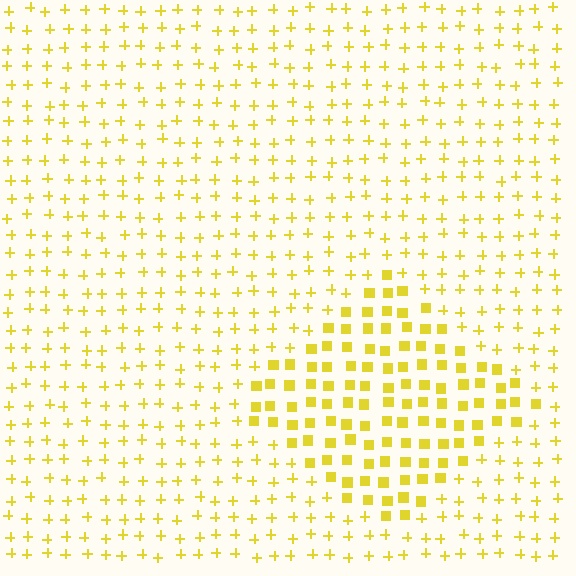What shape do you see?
I see a diamond.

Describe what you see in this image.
The image is filled with small yellow elements arranged in a uniform grid. A diamond-shaped region contains squares, while the surrounding area contains plus signs. The boundary is defined purely by the change in element shape.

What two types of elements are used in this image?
The image uses squares inside the diamond region and plus signs outside it.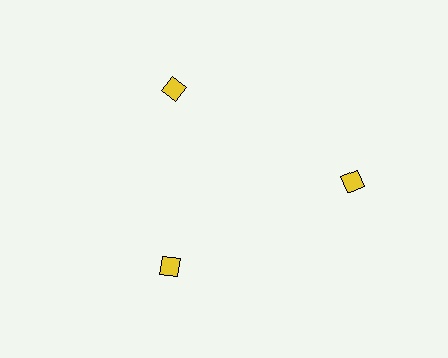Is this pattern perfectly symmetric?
No. The 3 yellow diamonds are arranged in a ring, but one element near the 3 o'clock position is pushed outward from the center, breaking the 3-fold rotational symmetry.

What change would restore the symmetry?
The symmetry would be restored by moving it inward, back onto the ring so that all 3 diamonds sit at equal angles and equal distance from the center.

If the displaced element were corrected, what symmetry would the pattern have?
It would have 3-fold rotational symmetry — the pattern would map onto itself every 120 degrees.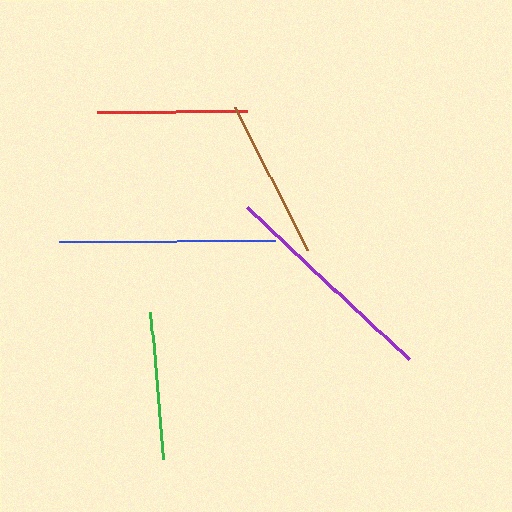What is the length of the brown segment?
The brown segment is approximately 159 pixels long.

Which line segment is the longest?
The purple line is the longest at approximately 222 pixels.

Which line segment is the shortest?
The green line is the shortest at approximately 147 pixels.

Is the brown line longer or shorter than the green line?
The brown line is longer than the green line.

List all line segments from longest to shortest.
From longest to shortest: purple, blue, brown, red, green.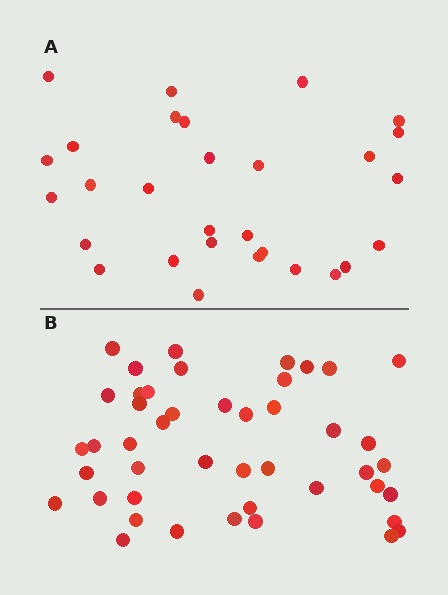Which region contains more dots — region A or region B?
Region B (the bottom region) has more dots.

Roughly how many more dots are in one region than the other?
Region B has approximately 15 more dots than region A.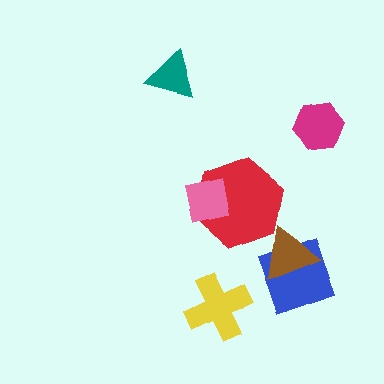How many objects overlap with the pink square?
1 object overlaps with the pink square.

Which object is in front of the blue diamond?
The brown triangle is in front of the blue diamond.